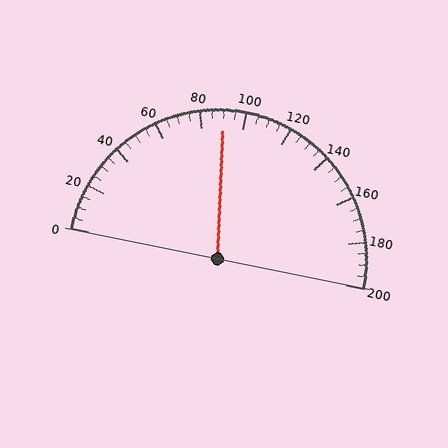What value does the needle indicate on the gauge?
The needle indicates approximately 90.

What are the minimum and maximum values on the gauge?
The gauge ranges from 0 to 200.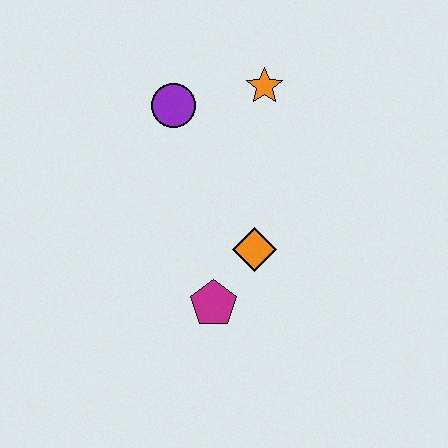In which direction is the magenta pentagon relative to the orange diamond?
The magenta pentagon is below the orange diamond.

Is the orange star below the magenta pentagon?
No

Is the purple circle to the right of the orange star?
No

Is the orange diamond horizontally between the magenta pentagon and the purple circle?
No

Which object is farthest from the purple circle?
The magenta pentagon is farthest from the purple circle.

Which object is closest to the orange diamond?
The magenta pentagon is closest to the orange diamond.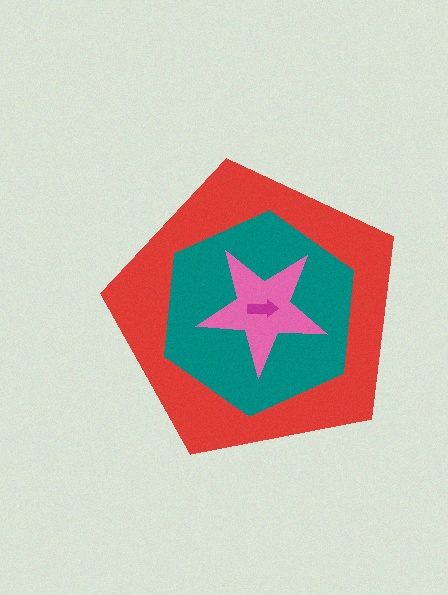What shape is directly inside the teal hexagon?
The pink star.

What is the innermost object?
The magenta arrow.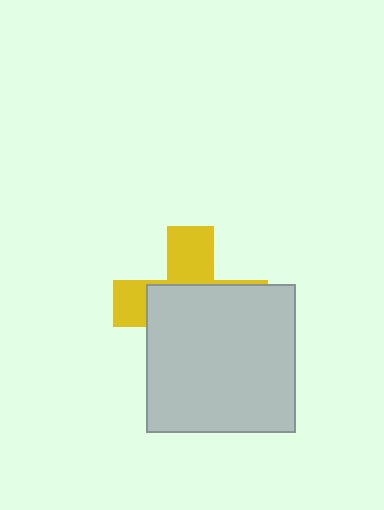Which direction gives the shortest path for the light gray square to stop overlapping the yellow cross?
Moving down gives the shortest separation.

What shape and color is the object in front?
The object in front is a light gray square.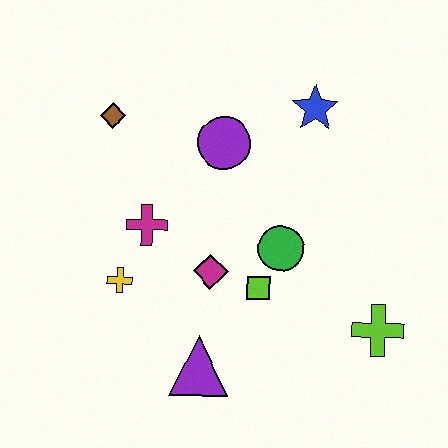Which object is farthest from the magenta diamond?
The blue star is farthest from the magenta diamond.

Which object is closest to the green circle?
The lime square is closest to the green circle.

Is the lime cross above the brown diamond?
No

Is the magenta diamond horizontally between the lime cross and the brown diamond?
Yes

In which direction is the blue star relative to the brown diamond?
The blue star is to the right of the brown diamond.